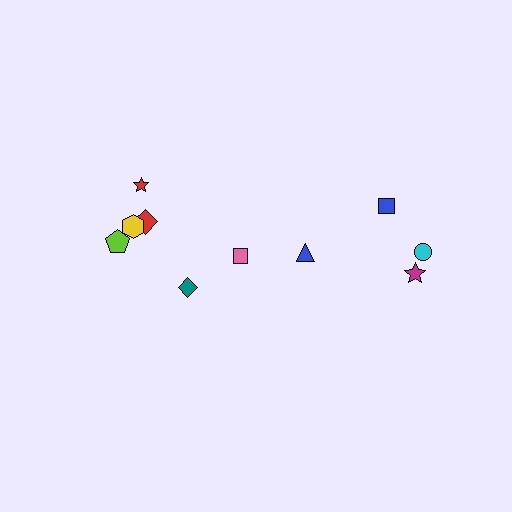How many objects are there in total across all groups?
There are 10 objects.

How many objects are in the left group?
There are 6 objects.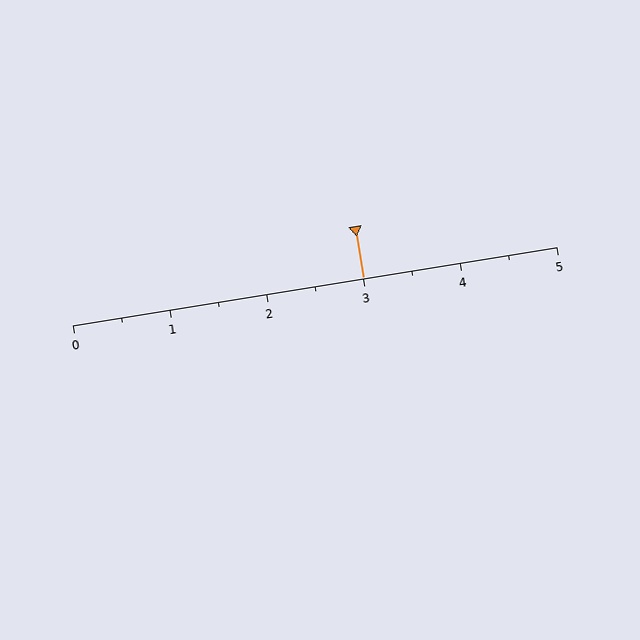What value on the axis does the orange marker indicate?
The marker indicates approximately 3.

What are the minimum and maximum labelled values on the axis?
The axis runs from 0 to 5.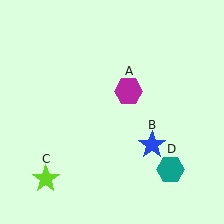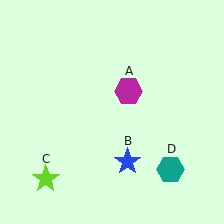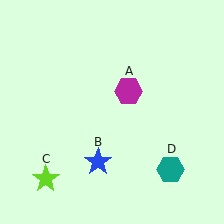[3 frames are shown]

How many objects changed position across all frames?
1 object changed position: blue star (object B).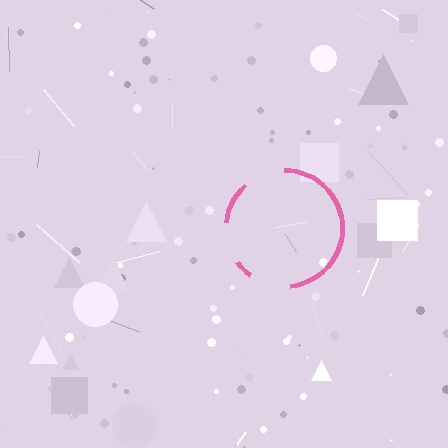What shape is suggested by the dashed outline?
The dashed outline suggests a circle.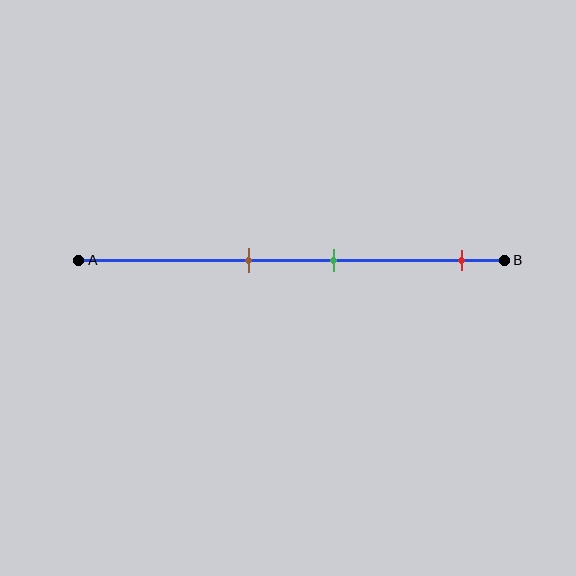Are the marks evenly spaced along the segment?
No, the marks are not evenly spaced.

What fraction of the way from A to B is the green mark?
The green mark is approximately 60% (0.6) of the way from A to B.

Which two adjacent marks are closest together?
The brown and green marks are the closest adjacent pair.